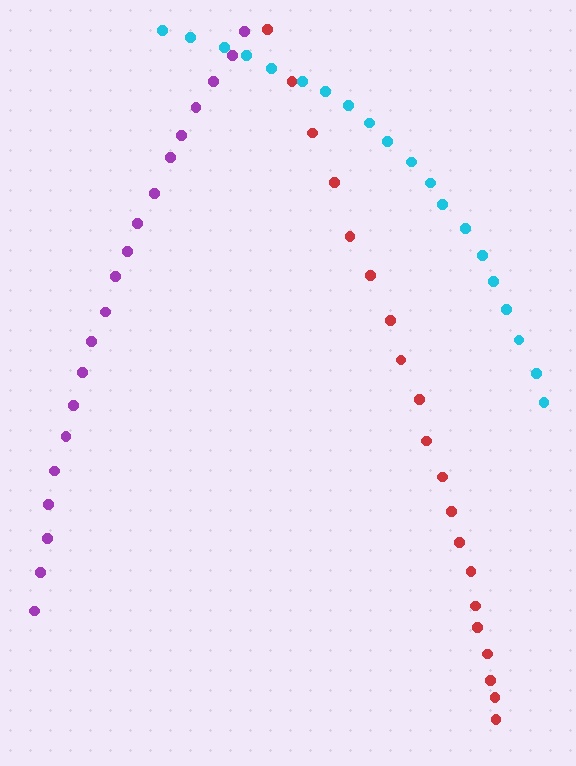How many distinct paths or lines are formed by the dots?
There are 3 distinct paths.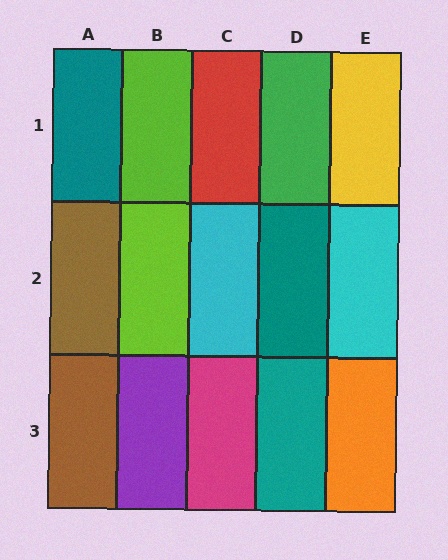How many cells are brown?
2 cells are brown.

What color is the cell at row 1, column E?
Yellow.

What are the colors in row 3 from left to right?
Brown, purple, magenta, teal, orange.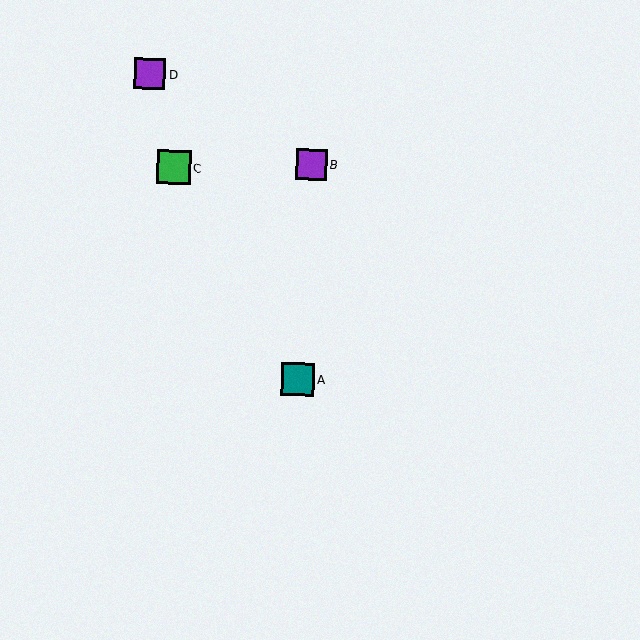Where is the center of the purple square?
The center of the purple square is at (150, 74).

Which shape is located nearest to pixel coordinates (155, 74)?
The purple square (labeled D) at (150, 74) is nearest to that location.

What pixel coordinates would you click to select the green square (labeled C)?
Click at (174, 167) to select the green square C.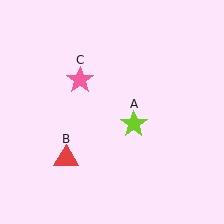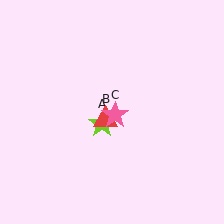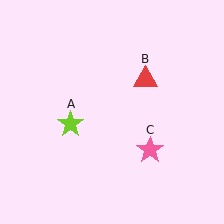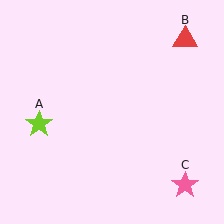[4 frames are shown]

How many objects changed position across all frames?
3 objects changed position: lime star (object A), red triangle (object B), pink star (object C).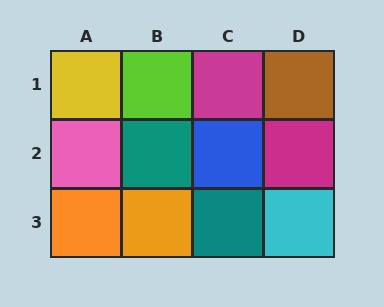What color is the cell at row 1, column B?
Lime.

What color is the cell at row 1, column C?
Magenta.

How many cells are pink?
1 cell is pink.